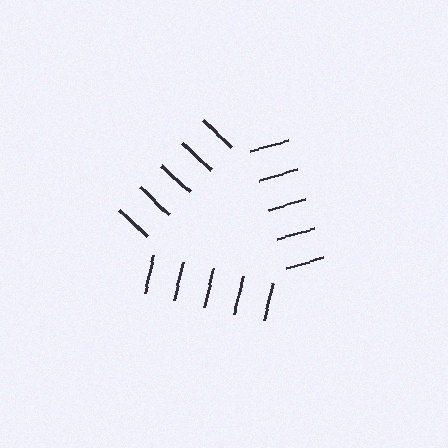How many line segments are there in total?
15 — 5 along each of the 3 edges.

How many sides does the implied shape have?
3 sides — the line-ends trace a triangle.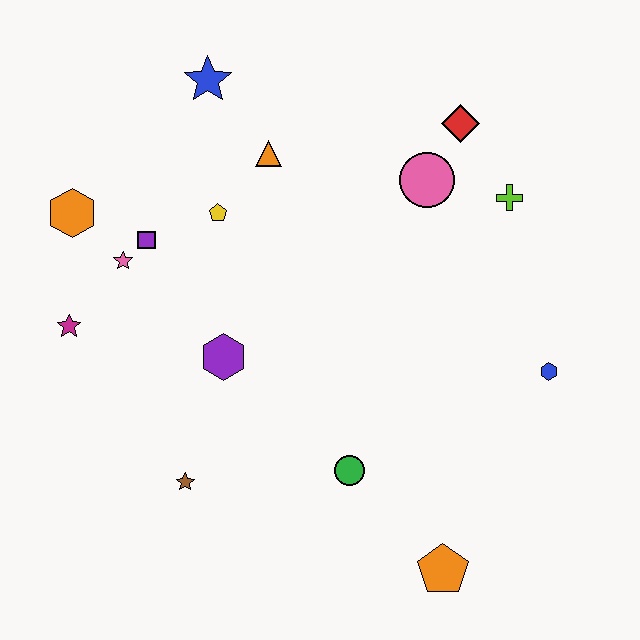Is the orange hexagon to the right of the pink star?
No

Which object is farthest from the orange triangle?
The orange pentagon is farthest from the orange triangle.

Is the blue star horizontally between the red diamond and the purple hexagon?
No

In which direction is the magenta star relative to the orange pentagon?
The magenta star is to the left of the orange pentagon.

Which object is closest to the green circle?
The orange pentagon is closest to the green circle.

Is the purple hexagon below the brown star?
No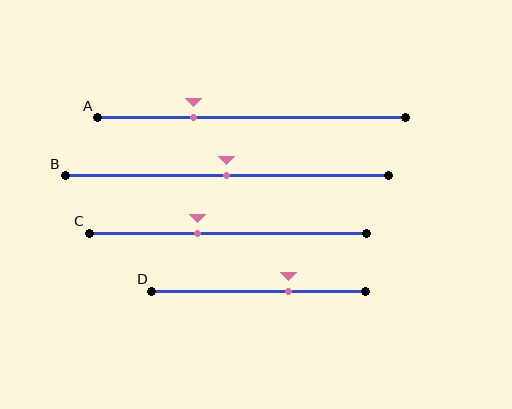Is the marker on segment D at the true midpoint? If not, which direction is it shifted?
No, the marker on segment D is shifted to the right by about 14% of the segment length.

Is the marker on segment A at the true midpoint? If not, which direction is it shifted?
No, the marker on segment A is shifted to the left by about 19% of the segment length.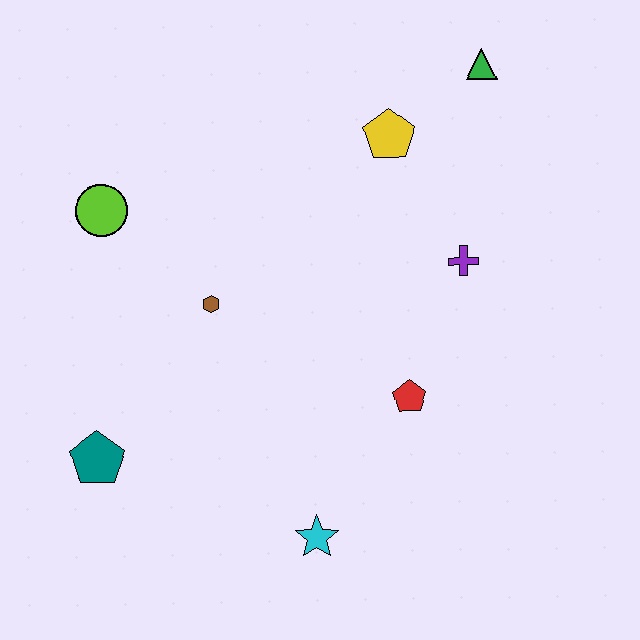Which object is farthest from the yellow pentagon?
The teal pentagon is farthest from the yellow pentagon.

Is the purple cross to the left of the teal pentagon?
No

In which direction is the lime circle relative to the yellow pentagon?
The lime circle is to the left of the yellow pentagon.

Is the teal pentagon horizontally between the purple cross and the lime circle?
No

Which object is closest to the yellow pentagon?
The green triangle is closest to the yellow pentagon.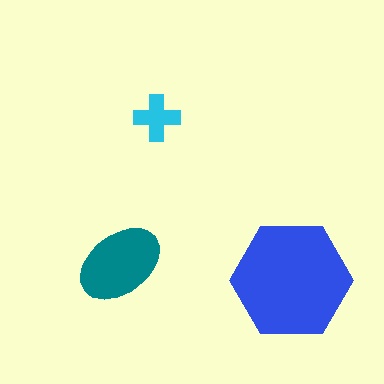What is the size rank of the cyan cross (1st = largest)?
3rd.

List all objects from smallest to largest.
The cyan cross, the teal ellipse, the blue hexagon.